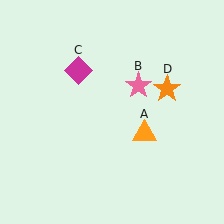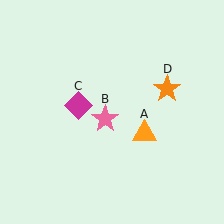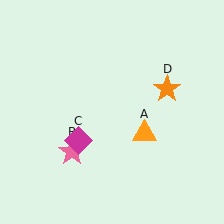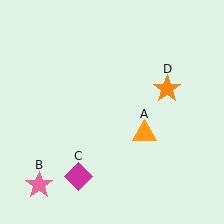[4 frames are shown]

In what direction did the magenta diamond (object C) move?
The magenta diamond (object C) moved down.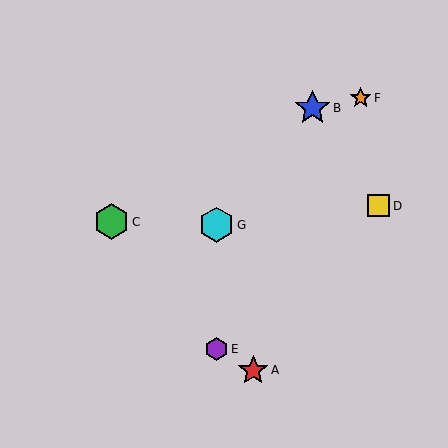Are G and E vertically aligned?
Yes, both are at x≈217.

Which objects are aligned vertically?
Objects E, G are aligned vertically.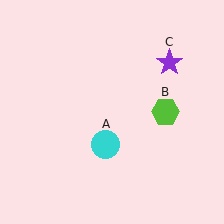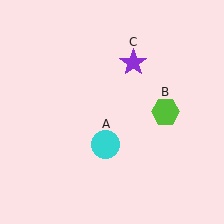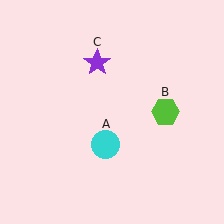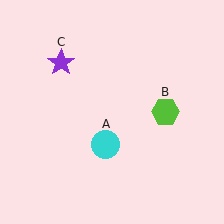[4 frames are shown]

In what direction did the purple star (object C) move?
The purple star (object C) moved left.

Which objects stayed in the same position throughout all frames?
Cyan circle (object A) and lime hexagon (object B) remained stationary.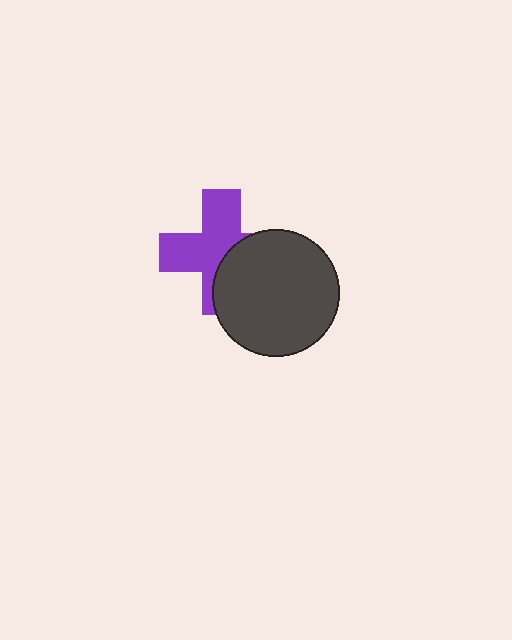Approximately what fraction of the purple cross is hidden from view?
Roughly 40% of the purple cross is hidden behind the dark gray circle.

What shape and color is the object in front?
The object in front is a dark gray circle.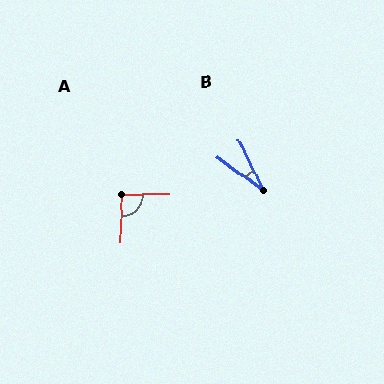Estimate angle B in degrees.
Approximately 28 degrees.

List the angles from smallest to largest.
B (28°), A (92°).